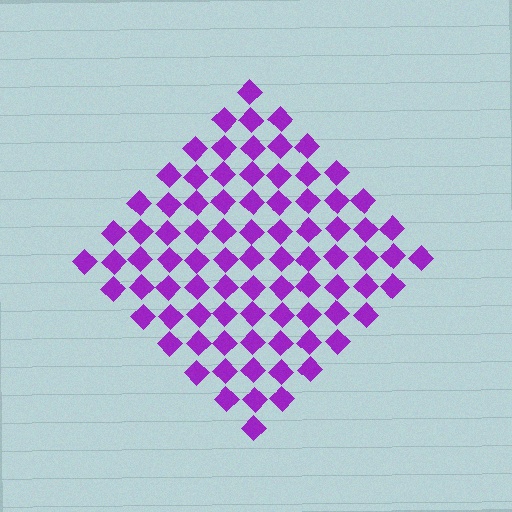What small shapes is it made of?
It is made of small diamonds.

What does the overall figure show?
The overall figure shows a diamond.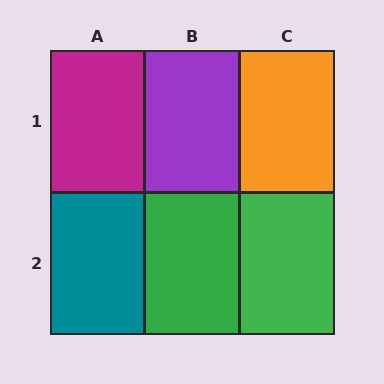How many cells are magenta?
1 cell is magenta.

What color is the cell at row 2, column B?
Green.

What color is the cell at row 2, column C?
Green.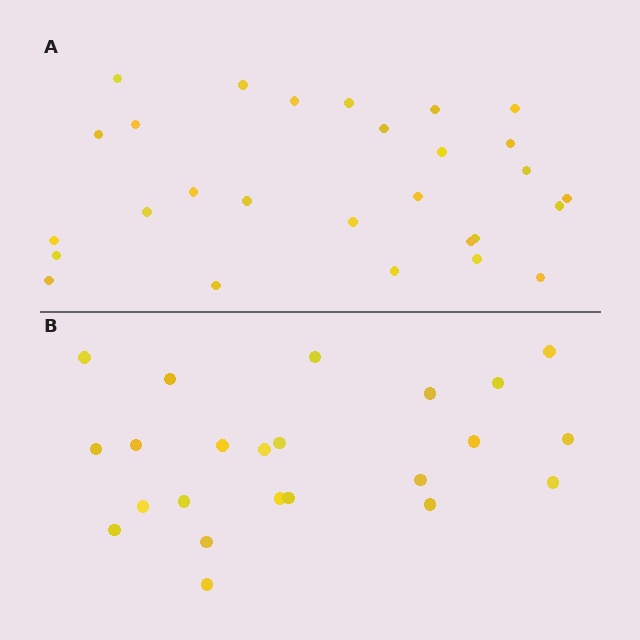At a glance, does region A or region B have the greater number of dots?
Region A (the top region) has more dots.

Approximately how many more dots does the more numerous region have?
Region A has about 5 more dots than region B.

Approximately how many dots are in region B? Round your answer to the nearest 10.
About 20 dots. (The exact count is 23, which rounds to 20.)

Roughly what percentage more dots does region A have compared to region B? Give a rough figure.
About 20% more.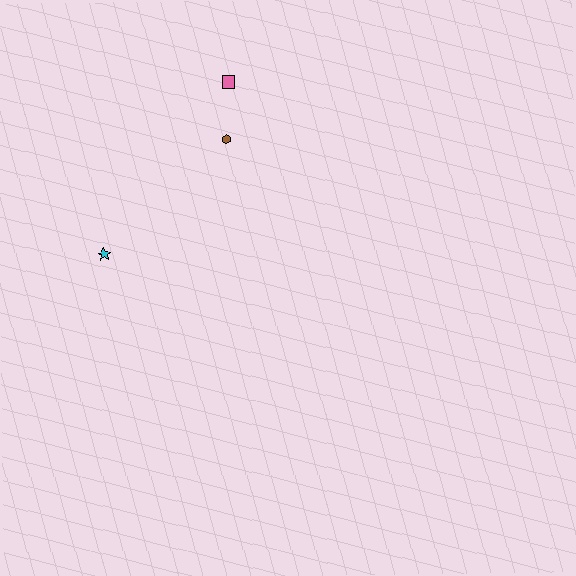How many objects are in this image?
There are 3 objects.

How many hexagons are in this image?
There is 1 hexagon.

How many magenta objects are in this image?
There are no magenta objects.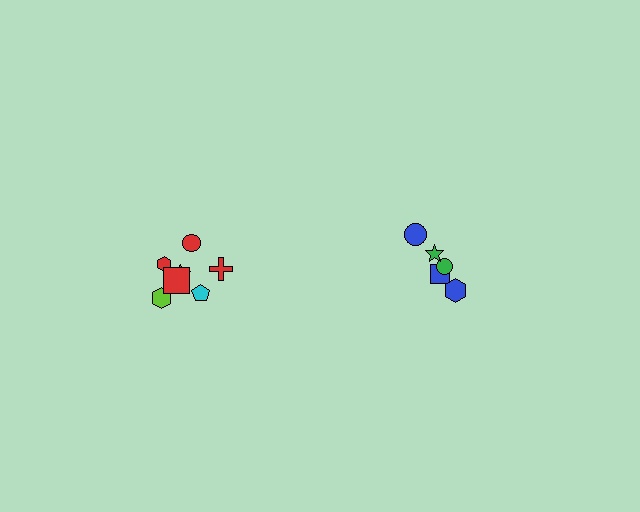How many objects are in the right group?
There are 5 objects.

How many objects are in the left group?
There are 7 objects.